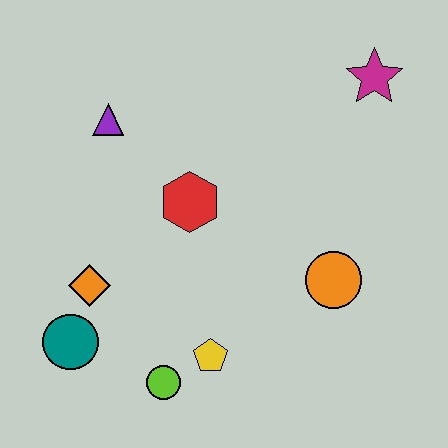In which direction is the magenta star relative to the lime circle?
The magenta star is above the lime circle.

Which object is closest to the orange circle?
The yellow pentagon is closest to the orange circle.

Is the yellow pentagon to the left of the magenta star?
Yes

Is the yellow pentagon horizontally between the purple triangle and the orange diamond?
No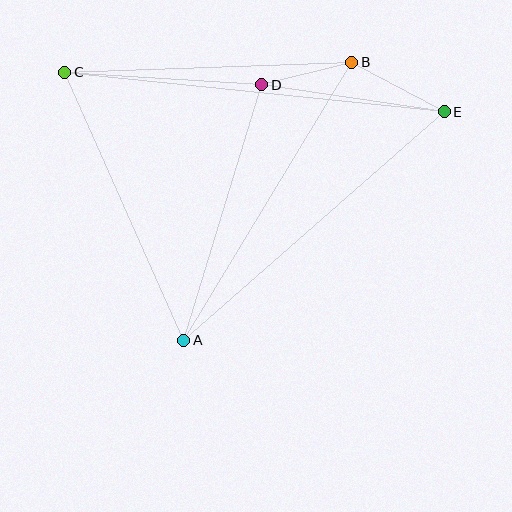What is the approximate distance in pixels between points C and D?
The distance between C and D is approximately 198 pixels.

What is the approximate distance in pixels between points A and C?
The distance between A and C is approximately 293 pixels.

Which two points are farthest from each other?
Points C and E are farthest from each other.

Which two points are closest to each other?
Points B and D are closest to each other.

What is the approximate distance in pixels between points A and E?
The distance between A and E is approximately 346 pixels.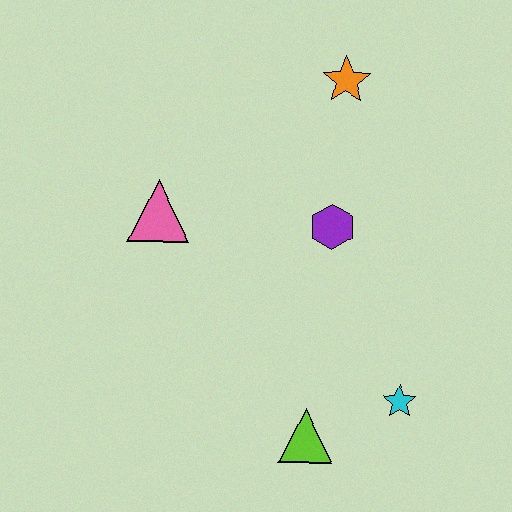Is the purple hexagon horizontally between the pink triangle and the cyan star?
Yes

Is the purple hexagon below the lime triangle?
No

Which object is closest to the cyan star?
The lime triangle is closest to the cyan star.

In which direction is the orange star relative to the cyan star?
The orange star is above the cyan star.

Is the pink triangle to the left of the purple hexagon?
Yes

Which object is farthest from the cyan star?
The orange star is farthest from the cyan star.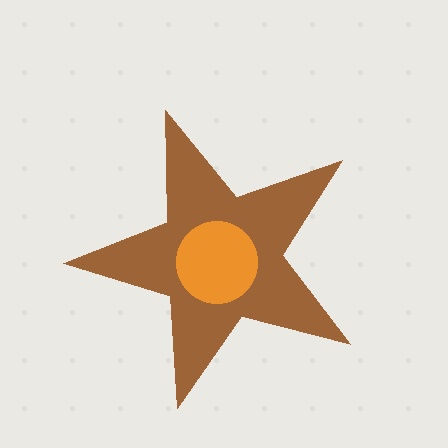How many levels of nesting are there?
2.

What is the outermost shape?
The brown star.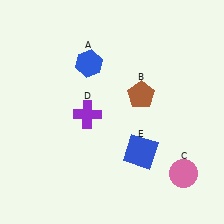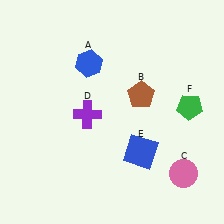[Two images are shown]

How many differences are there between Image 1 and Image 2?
There is 1 difference between the two images.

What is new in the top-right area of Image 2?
A green pentagon (F) was added in the top-right area of Image 2.